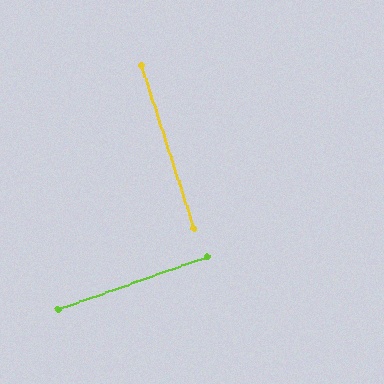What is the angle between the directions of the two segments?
Approximately 89 degrees.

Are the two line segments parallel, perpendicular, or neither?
Perpendicular — they meet at approximately 89°.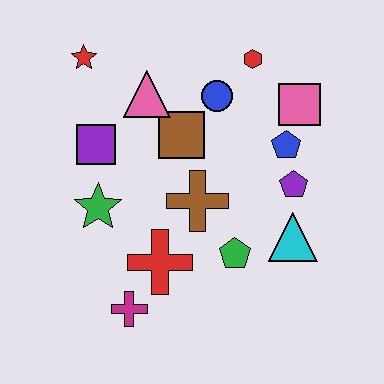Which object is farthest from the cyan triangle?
The red star is farthest from the cyan triangle.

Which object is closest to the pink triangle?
The brown square is closest to the pink triangle.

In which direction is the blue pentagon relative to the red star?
The blue pentagon is to the right of the red star.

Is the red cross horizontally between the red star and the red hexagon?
Yes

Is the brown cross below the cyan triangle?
No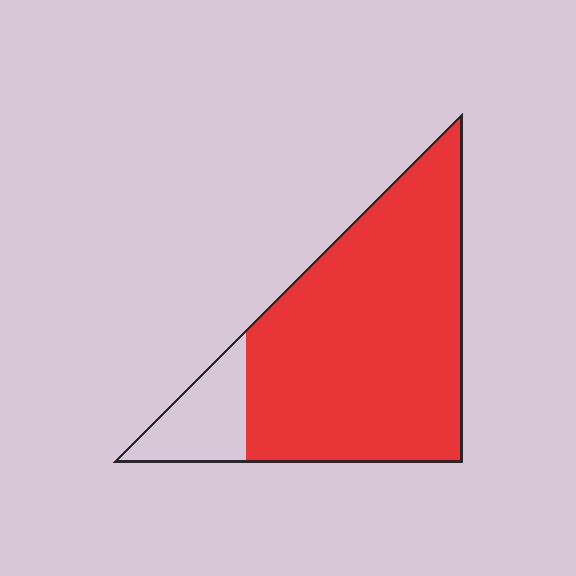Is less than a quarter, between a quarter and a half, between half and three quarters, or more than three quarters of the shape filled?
More than three quarters.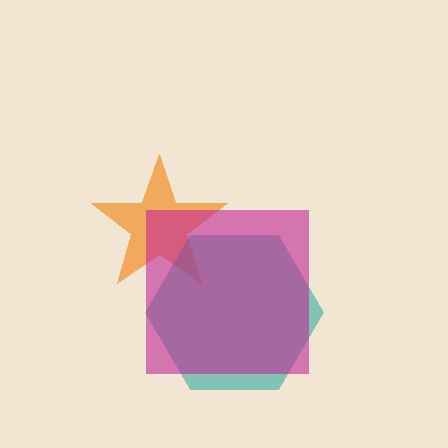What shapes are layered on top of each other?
The layered shapes are: an orange star, a teal hexagon, a magenta square.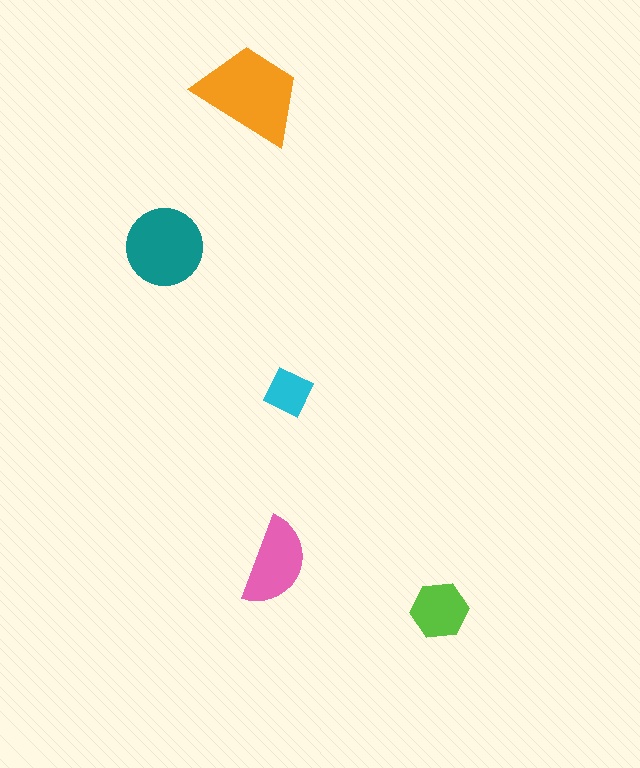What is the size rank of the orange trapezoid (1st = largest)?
1st.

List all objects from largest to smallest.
The orange trapezoid, the teal circle, the pink semicircle, the lime hexagon, the cyan diamond.